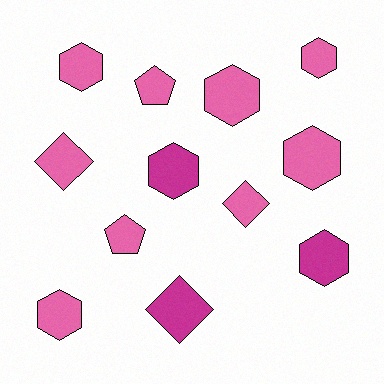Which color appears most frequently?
Pink, with 9 objects.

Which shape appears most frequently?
Hexagon, with 7 objects.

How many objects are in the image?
There are 12 objects.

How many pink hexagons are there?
There are 5 pink hexagons.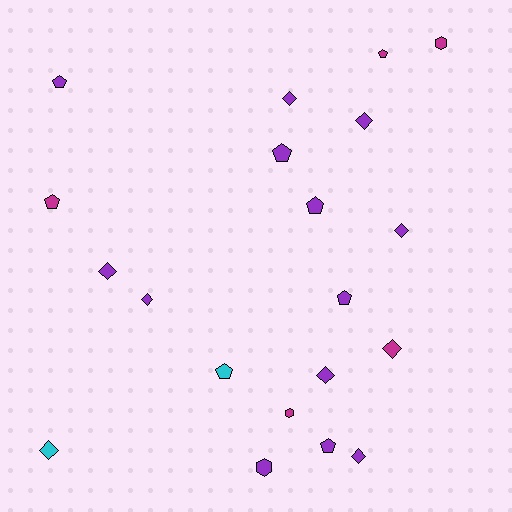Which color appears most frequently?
Purple, with 13 objects.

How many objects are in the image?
There are 20 objects.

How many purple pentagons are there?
There are 5 purple pentagons.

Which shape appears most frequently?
Diamond, with 9 objects.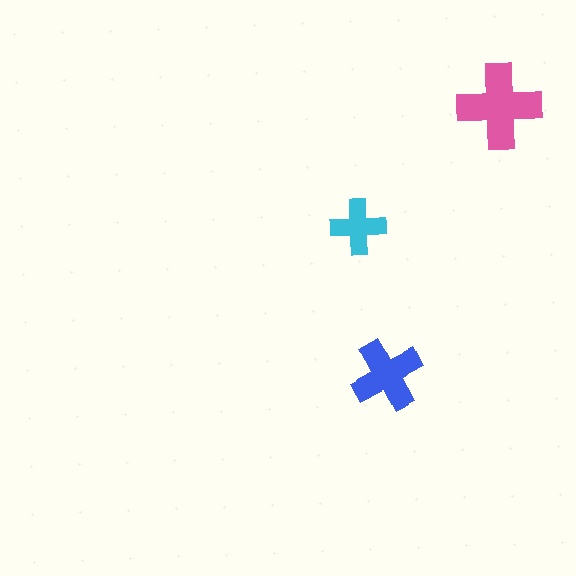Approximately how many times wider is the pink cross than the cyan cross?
About 1.5 times wider.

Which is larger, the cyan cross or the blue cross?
The blue one.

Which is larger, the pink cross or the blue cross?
The pink one.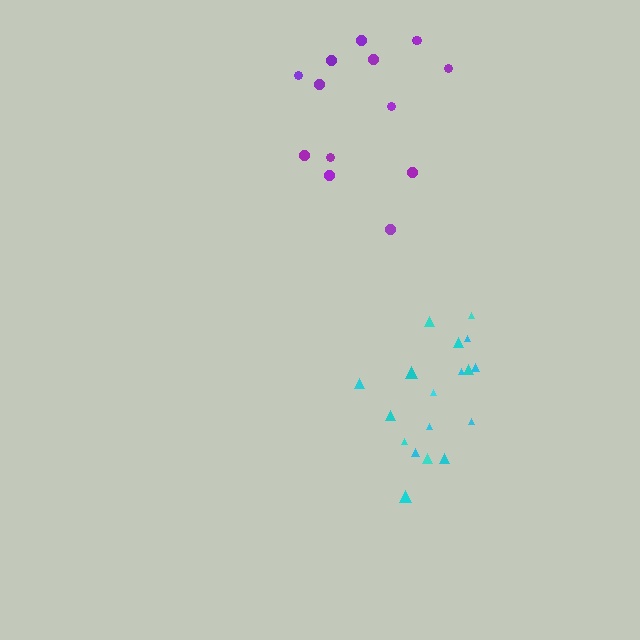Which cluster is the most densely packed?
Cyan.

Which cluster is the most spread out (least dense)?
Purple.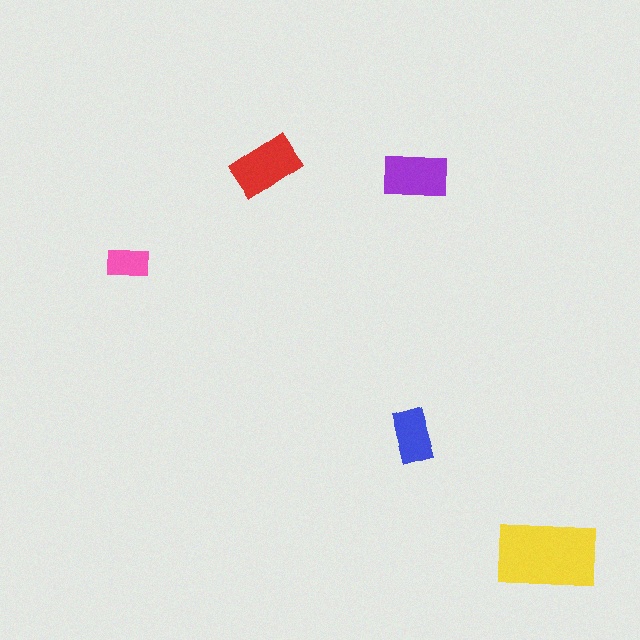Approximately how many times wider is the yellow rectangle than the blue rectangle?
About 2 times wider.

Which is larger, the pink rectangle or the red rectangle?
The red one.